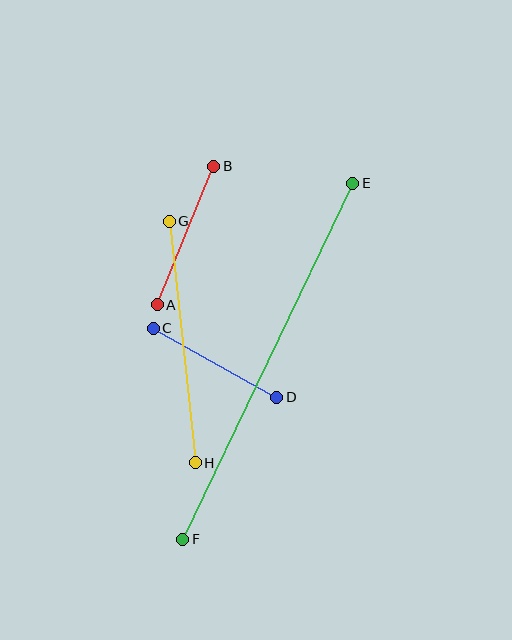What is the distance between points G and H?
The distance is approximately 243 pixels.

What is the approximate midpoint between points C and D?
The midpoint is at approximately (215, 363) pixels.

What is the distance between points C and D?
The distance is approximately 141 pixels.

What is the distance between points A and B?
The distance is approximately 150 pixels.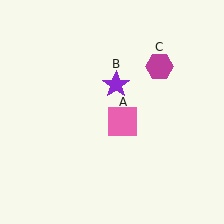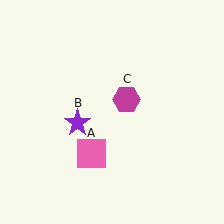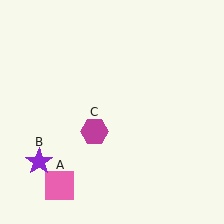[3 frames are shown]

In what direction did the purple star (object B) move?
The purple star (object B) moved down and to the left.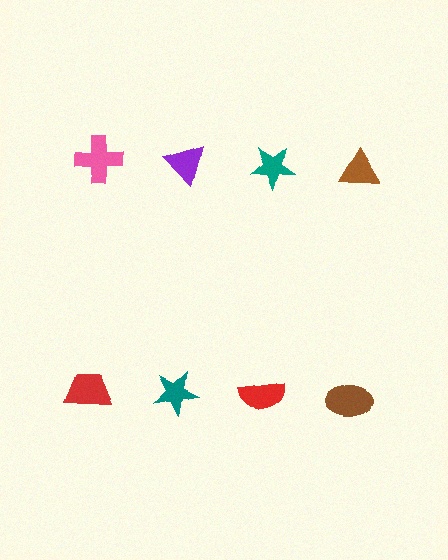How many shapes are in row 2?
4 shapes.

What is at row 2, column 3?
A red semicircle.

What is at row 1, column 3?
A teal star.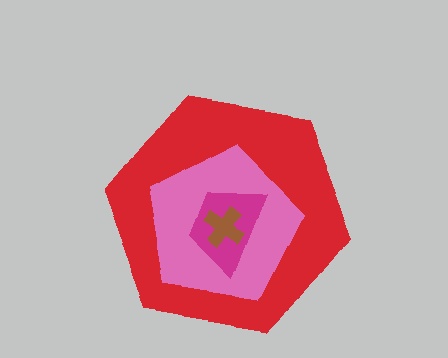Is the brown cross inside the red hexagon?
Yes.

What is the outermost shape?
The red hexagon.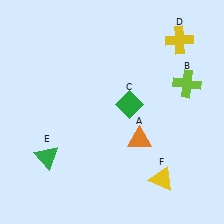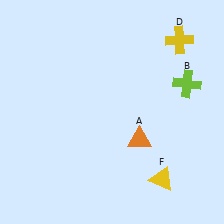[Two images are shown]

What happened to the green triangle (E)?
The green triangle (E) was removed in Image 2. It was in the bottom-left area of Image 1.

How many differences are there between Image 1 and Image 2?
There are 2 differences between the two images.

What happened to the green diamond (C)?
The green diamond (C) was removed in Image 2. It was in the top-right area of Image 1.